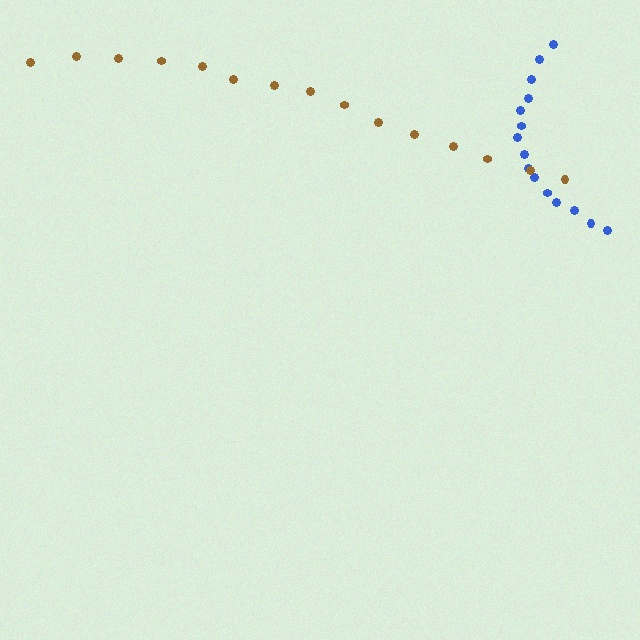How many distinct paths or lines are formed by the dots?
There are 2 distinct paths.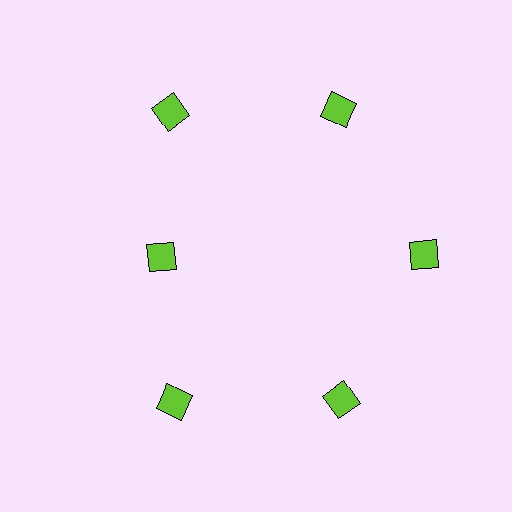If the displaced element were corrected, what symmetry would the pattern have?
It would have 6-fold rotational symmetry — the pattern would map onto itself every 60 degrees.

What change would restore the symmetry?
The symmetry would be restored by moving it outward, back onto the ring so that all 6 diamonds sit at equal angles and equal distance from the center.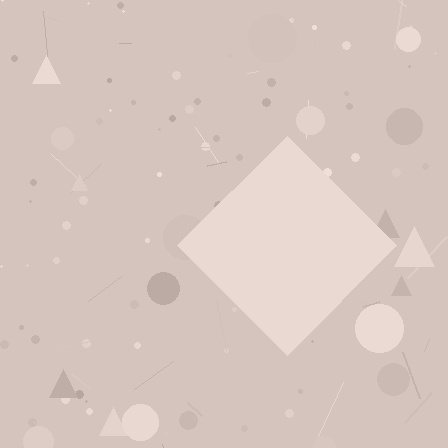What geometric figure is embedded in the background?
A diamond is embedded in the background.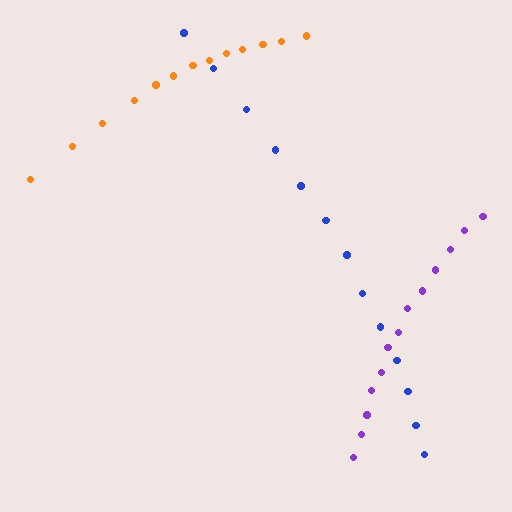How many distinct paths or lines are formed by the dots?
There are 3 distinct paths.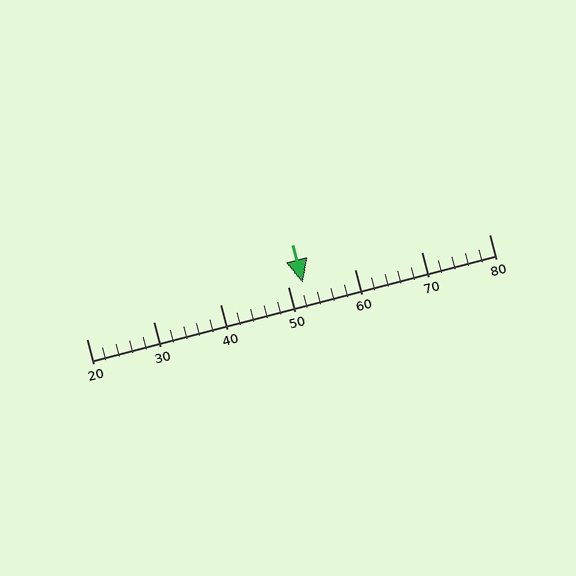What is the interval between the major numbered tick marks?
The major tick marks are spaced 10 units apart.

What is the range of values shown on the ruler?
The ruler shows values from 20 to 80.